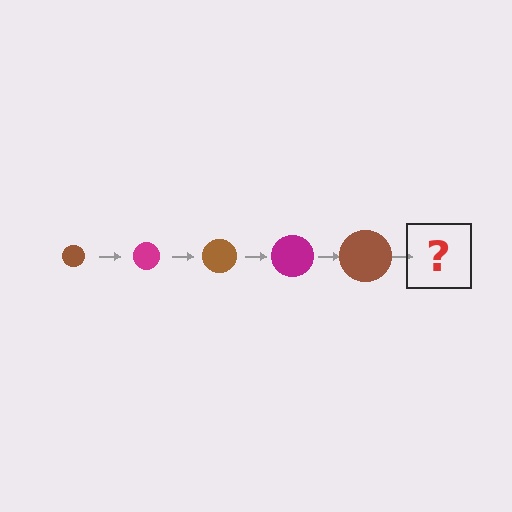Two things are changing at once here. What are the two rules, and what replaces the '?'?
The two rules are that the circle grows larger each step and the color cycles through brown and magenta. The '?' should be a magenta circle, larger than the previous one.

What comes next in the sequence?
The next element should be a magenta circle, larger than the previous one.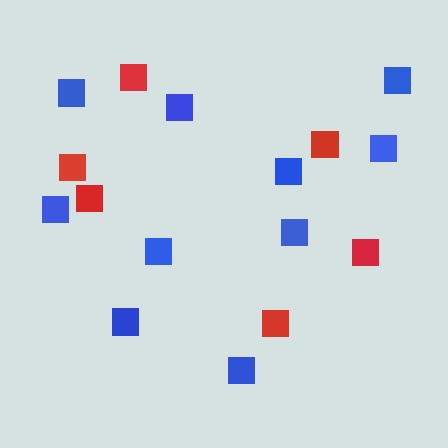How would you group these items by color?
There are 2 groups: one group of blue squares (10) and one group of red squares (6).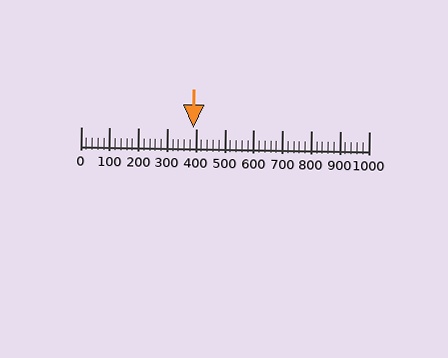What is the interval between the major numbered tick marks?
The major tick marks are spaced 100 units apart.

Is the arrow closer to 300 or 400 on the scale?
The arrow is closer to 400.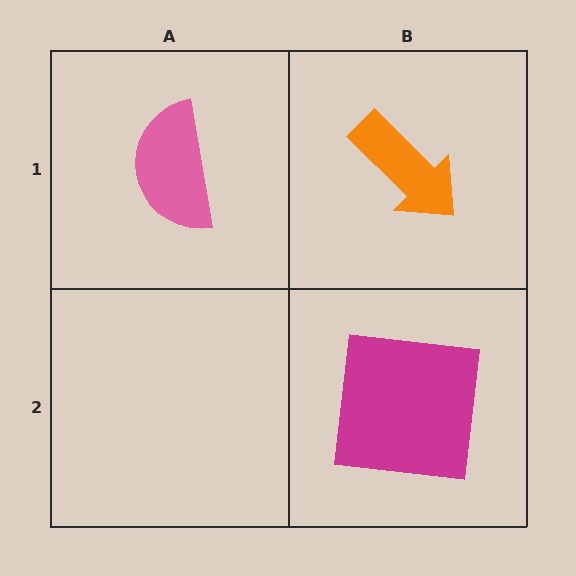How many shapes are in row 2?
1 shape.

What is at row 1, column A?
A pink semicircle.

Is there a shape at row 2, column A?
No, that cell is empty.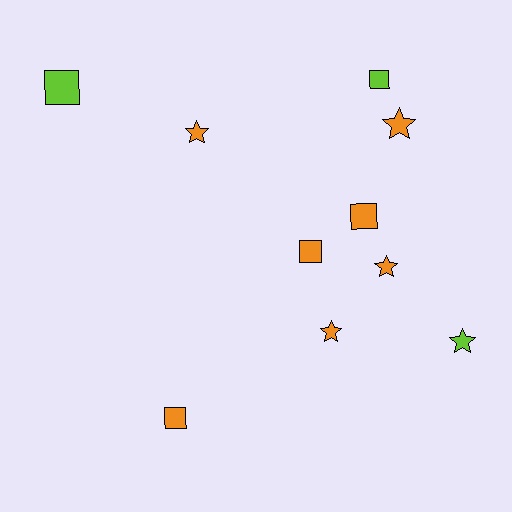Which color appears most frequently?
Orange, with 7 objects.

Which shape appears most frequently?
Square, with 5 objects.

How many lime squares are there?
There are 2 lime squares.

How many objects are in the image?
There are 10 objects.